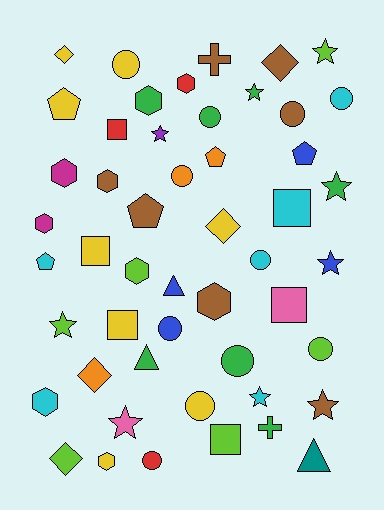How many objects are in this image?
There are 50 objects.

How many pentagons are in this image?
There are 5 pentagons.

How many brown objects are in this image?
There are 7 brown objects.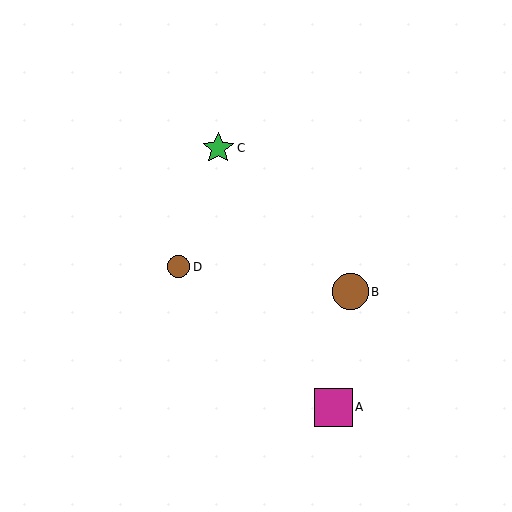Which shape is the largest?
The magenta square (labeled A) is the largest.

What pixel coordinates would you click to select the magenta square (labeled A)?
Click at (333, 407) to select the magenta square A.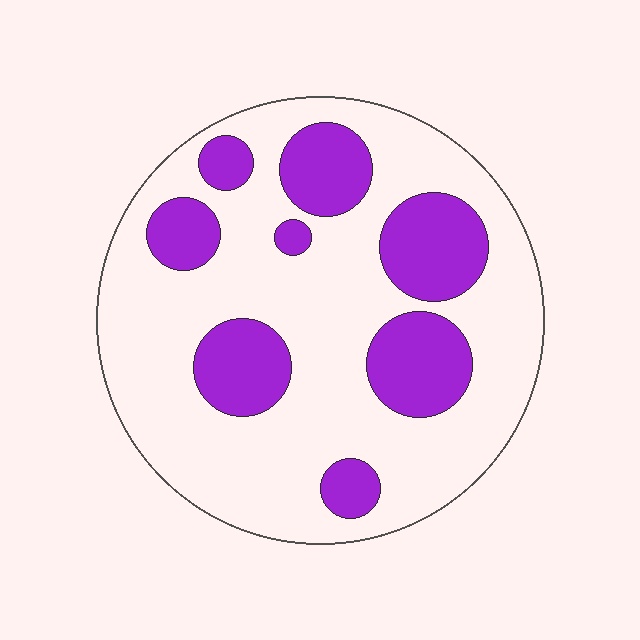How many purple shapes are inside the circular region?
8.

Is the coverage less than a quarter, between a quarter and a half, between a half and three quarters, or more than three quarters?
Between a quarter and a half.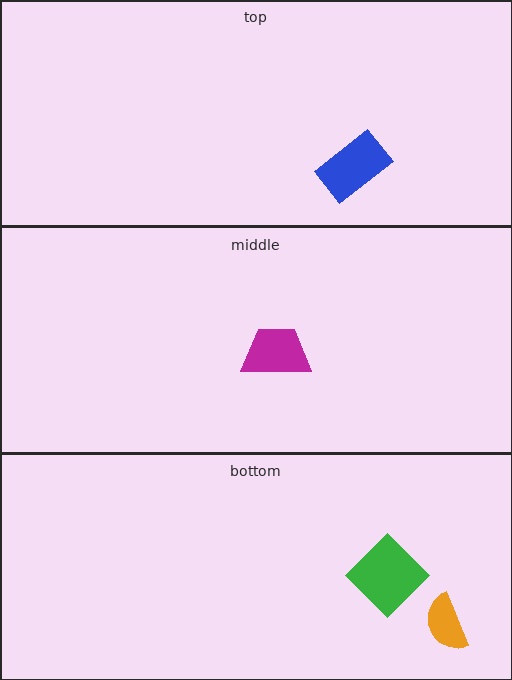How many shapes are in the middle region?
1.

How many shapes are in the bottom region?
2.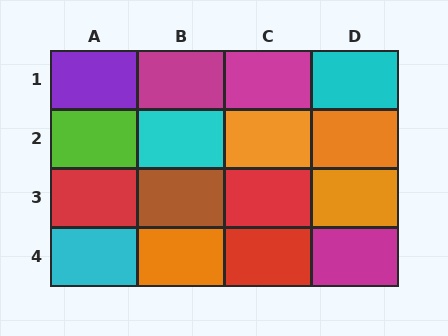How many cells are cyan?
3 cells are cyan.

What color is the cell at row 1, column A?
Purple.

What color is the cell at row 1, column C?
Magenta.